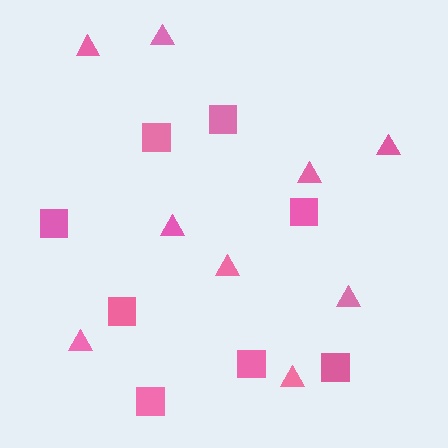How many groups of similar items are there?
There are 2 groups: one group of triangles (9) and one group of squares (8).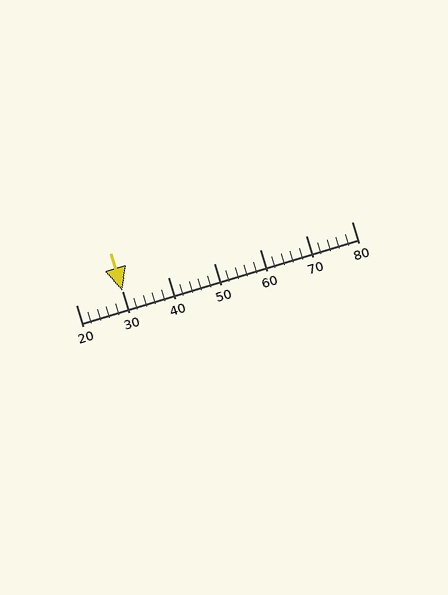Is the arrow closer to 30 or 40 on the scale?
The arrow is closer to 30.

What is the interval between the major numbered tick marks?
The major tick marks are spaced 10 units apart.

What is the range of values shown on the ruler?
The ruler shows values from 20 to 80.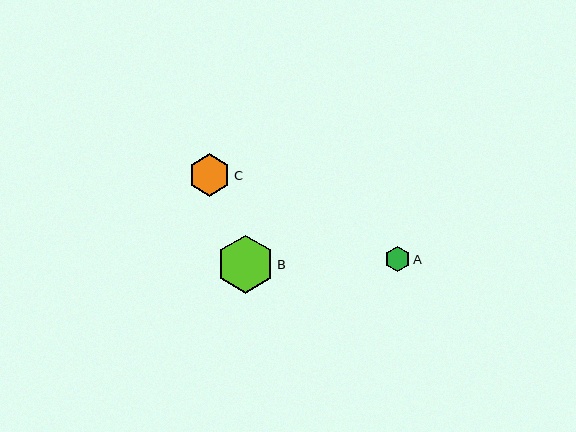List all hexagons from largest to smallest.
From largest to smallest: B, C, A.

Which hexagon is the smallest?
Hexagon A is the smallest with a size of approximately 26 pixels.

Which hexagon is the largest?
Hexagon B is the largest with a size of approximately 58 pixels.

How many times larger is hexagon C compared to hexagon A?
Hexagon C is approximately 1.6 times the size of hexagon A.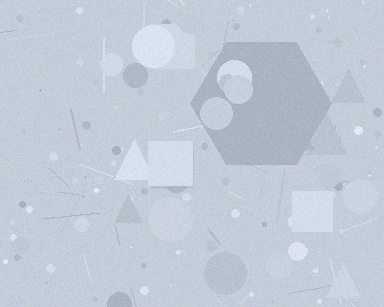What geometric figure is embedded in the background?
A hexagon is embedded in the background.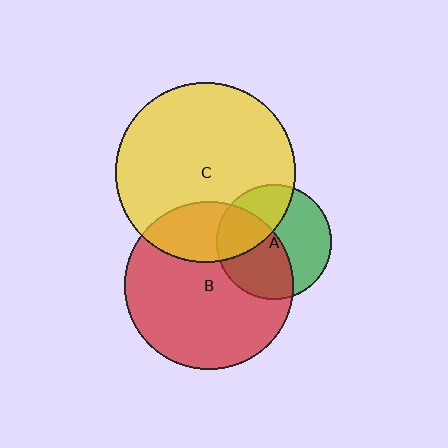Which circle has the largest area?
Circle C (yellow).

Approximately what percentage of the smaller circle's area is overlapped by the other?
Approximately 50%.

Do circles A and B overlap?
Yes.